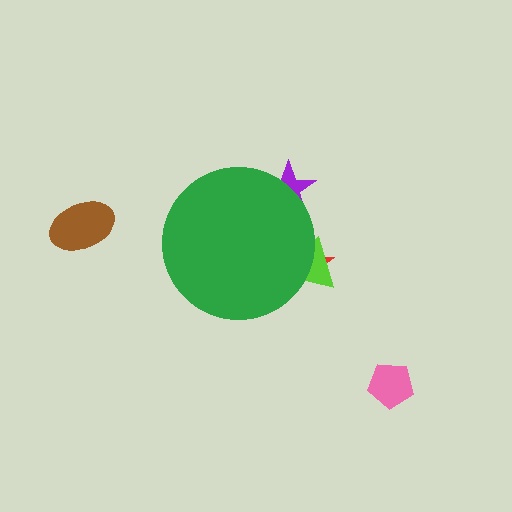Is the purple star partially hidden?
Yes, the purple star is partially hidden behind the green circle.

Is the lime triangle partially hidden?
Yes, the lime triangle is partially hidden behind the green circle.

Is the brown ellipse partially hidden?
No, the brown ellipse is fully visible.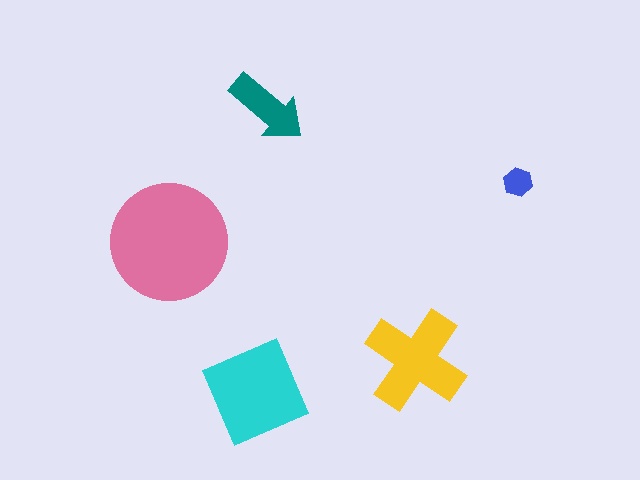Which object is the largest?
The pink circle.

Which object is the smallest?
The blue hexagon.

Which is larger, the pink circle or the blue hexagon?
The pink circle.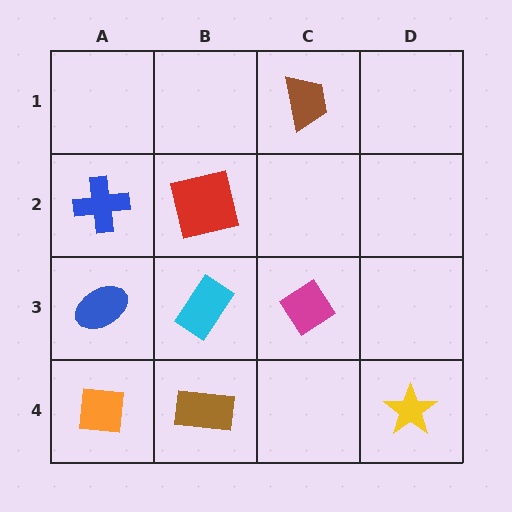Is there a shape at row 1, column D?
No, that cell is empty.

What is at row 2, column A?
A blue cross.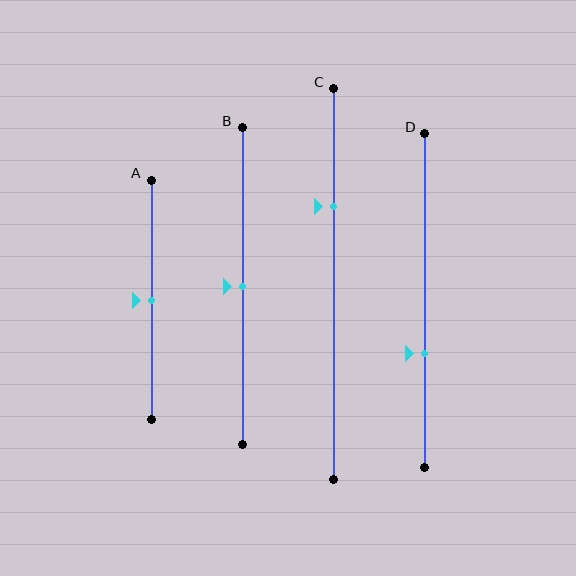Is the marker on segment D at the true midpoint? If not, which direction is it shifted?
No, the marker on segment D is shifted downward by about 16% of the segment length.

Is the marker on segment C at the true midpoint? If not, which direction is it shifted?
No, the marker on segment C is shifted upward by about 20% of the segment length.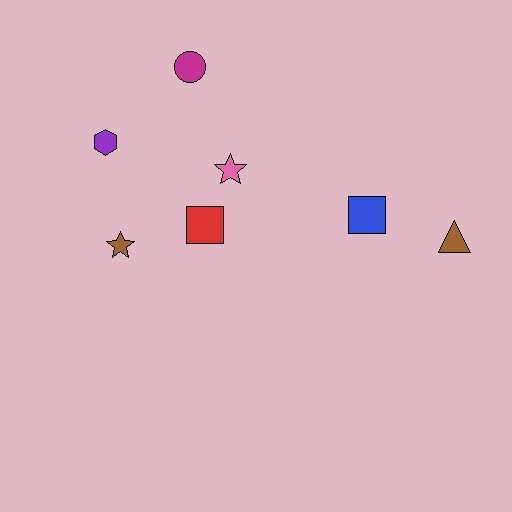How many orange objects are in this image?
There are no orange objects.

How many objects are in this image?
There are 7 objects.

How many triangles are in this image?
There is 1 triangle.